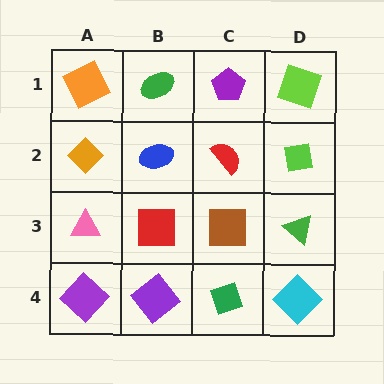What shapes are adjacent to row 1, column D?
A lime square (row 2, column D), a purple pentagon (row 1, column C).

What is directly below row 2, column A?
A pink triangle.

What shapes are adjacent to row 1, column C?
A red semicircle (row 2, column C), a green ellipse (row 1, column B), a lime square (row 1, column D).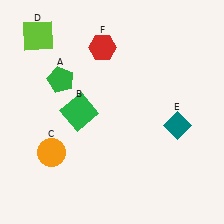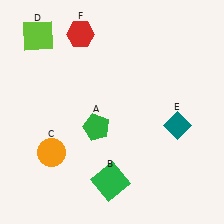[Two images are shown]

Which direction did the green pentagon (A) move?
The green pentagon (A) moved down.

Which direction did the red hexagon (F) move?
The red hexagon (F) moved left.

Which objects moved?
The objects that moved are: the green pentagon (A), the green square (B), the red hexagon (F).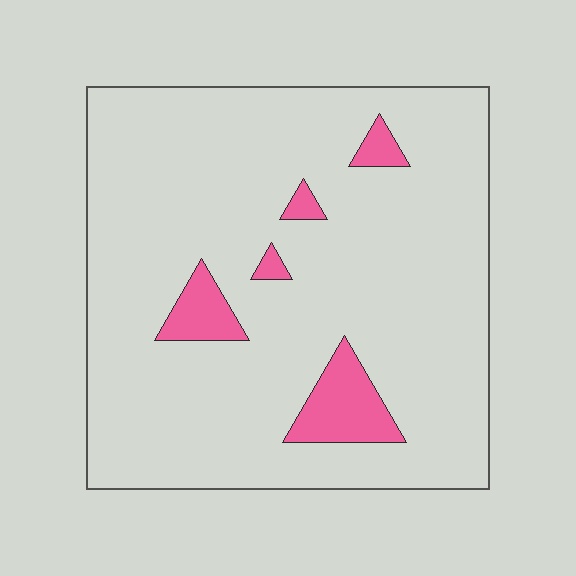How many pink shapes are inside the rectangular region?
5.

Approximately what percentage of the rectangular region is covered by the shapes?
Approximately 10%.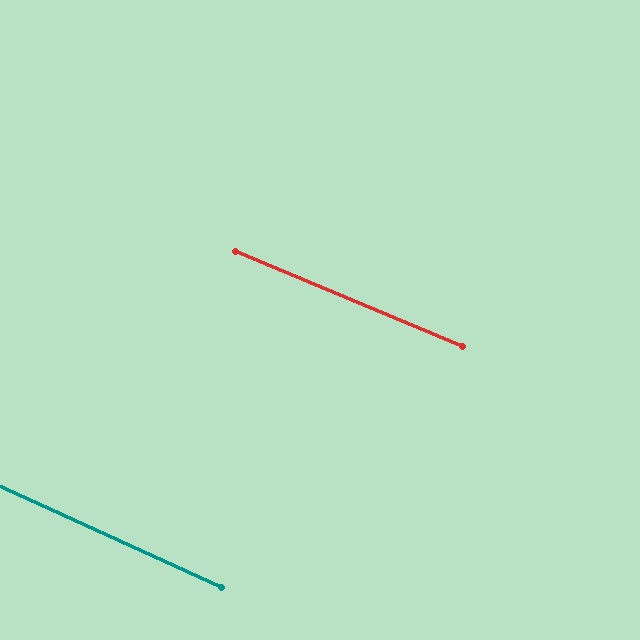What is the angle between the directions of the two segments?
Approximately 2 degrees.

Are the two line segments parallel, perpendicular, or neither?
Parallel — their directions differ by only 1.8°.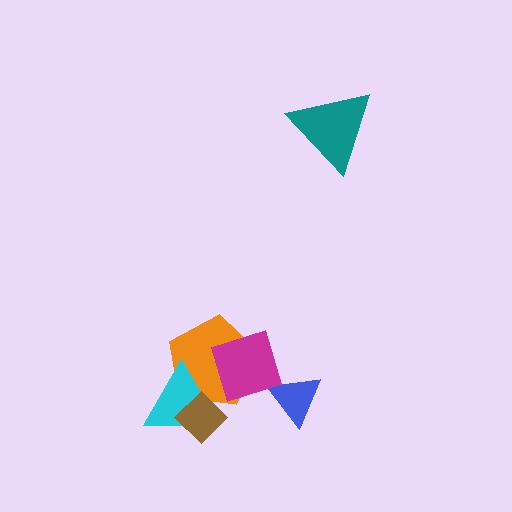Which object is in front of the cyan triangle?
The brown diamond is in front of the cyan triangle.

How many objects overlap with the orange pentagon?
3 objects overlap with the orange pentagon.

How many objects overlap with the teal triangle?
0 objects overlap with the teal triangle.